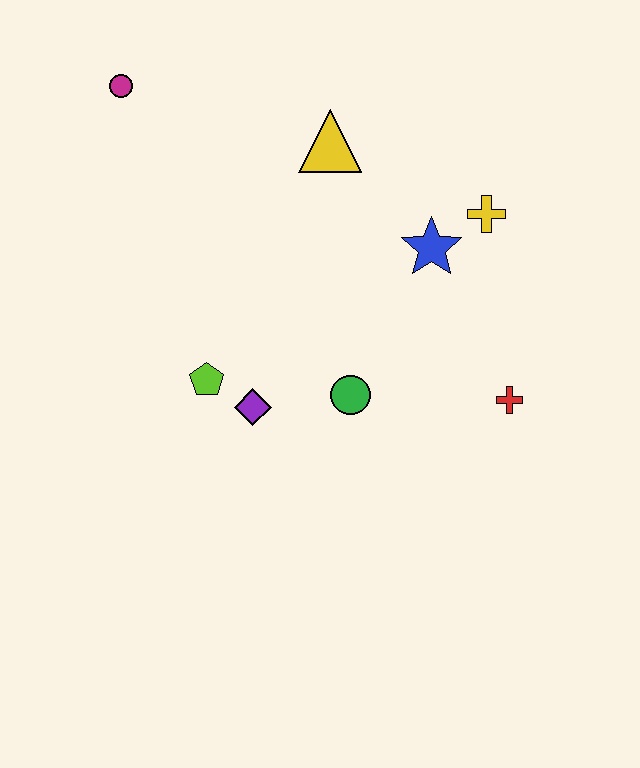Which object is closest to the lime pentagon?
The purple diamond is closest to the lime pentagon.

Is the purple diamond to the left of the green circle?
Yes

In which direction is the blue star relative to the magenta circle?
The blue star is to the right of the magenta circle.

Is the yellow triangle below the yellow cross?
No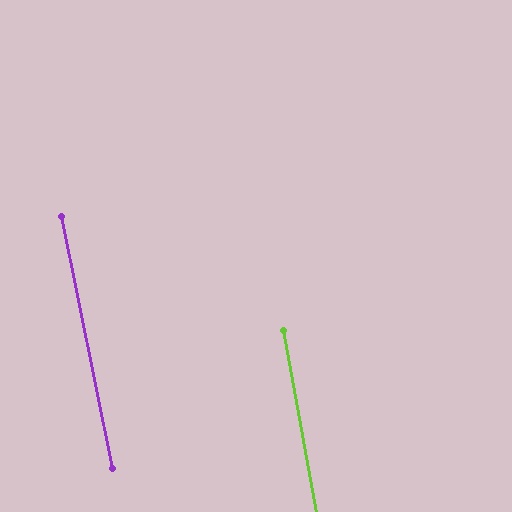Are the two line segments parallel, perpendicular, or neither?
Parallel — their directions differ by only 1.2°.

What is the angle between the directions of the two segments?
Approximately 1 degree.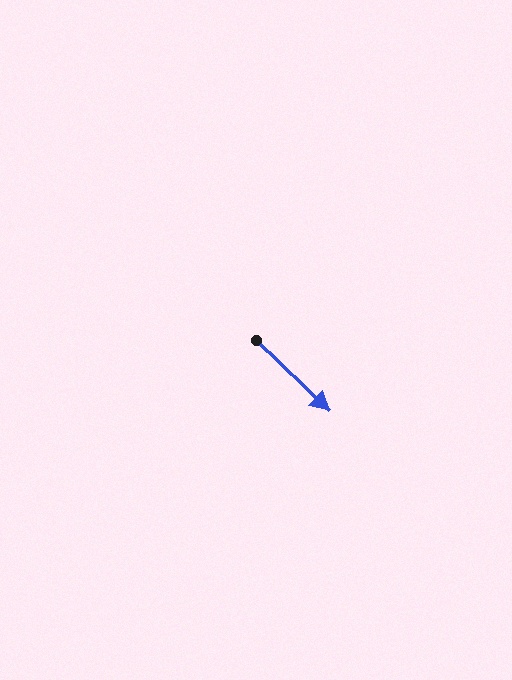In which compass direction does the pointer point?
Southeast.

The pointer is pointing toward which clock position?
Roughly 4 o'clock.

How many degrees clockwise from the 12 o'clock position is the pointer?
Approximately 134 degrees.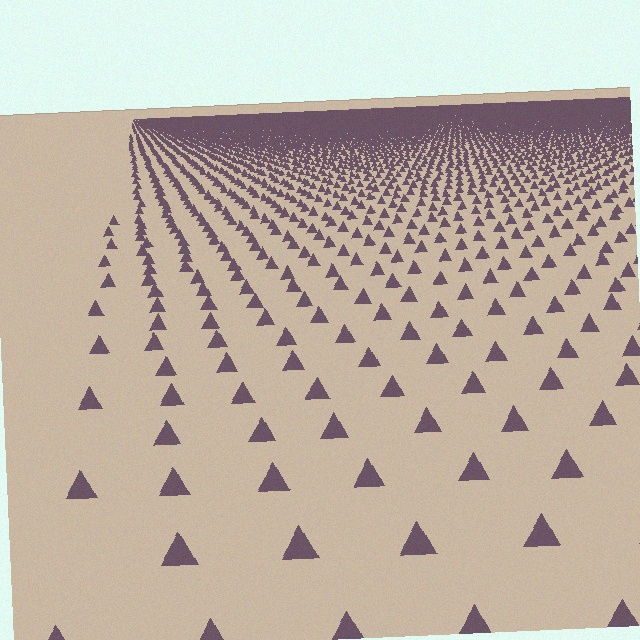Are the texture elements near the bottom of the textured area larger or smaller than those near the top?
Larger. Near the bottom, elements are closer to the viewer and appear at a bigger on-screen size.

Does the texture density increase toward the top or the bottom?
Density increases toward the top.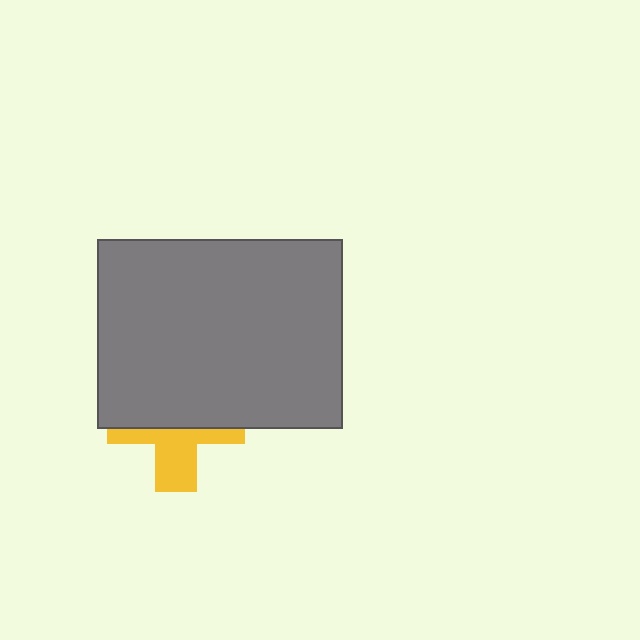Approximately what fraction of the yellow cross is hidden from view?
Roughly 60% of the yellow cross is hidden behind the gray rectangle.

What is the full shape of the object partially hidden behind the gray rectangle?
The partially hidden object is a yellow cross.